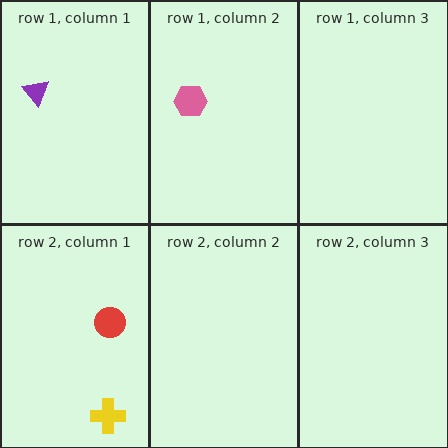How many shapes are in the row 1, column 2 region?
1.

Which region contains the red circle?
The row 2, column 1 region.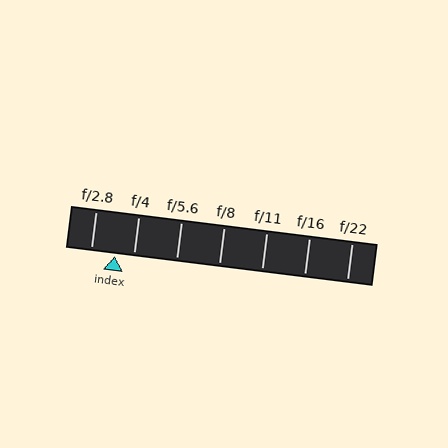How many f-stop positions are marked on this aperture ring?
There are 7 f-stop positions marked.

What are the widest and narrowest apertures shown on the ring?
The widest aperture shown is f/2.8 and the narrowest is f/22.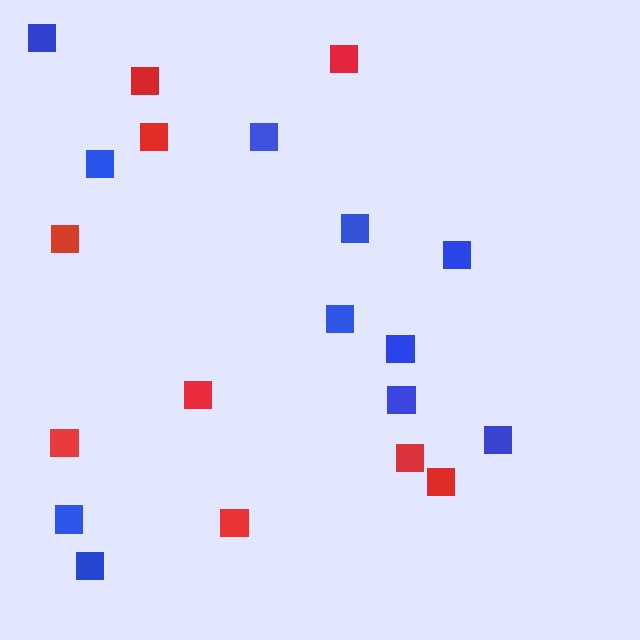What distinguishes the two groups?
There are 2 groups: one group of red squares (9) and one group of blue squares (11).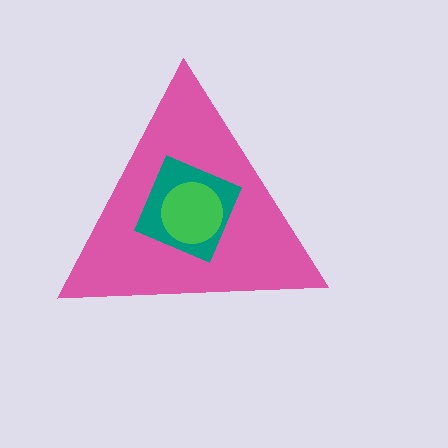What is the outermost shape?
The pink triangle.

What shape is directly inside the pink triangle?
The teal square.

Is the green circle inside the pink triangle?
Yes.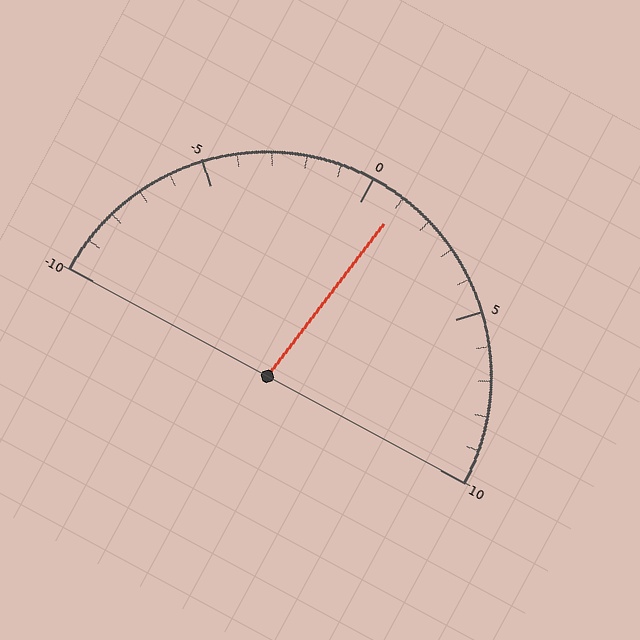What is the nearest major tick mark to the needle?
The nearest major tick mark is 0.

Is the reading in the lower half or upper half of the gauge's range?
The reading is in the upper half of the range (-10 to 10).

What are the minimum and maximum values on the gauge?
The gauge ranges from -10 to 10.